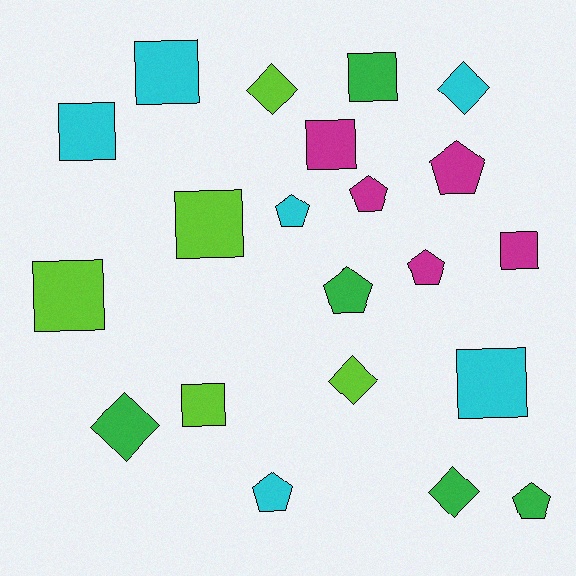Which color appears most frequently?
Cyan, with 6 objects.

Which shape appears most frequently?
Square, with 9 objects.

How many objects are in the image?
There are 21 objects.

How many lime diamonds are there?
There are 2 lime diamonds.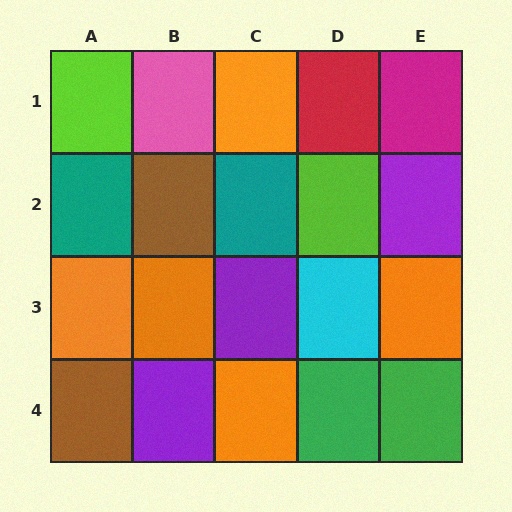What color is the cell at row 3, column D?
Cyan.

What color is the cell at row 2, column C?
Teal.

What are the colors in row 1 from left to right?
Lime, pink, orange, red, magenta.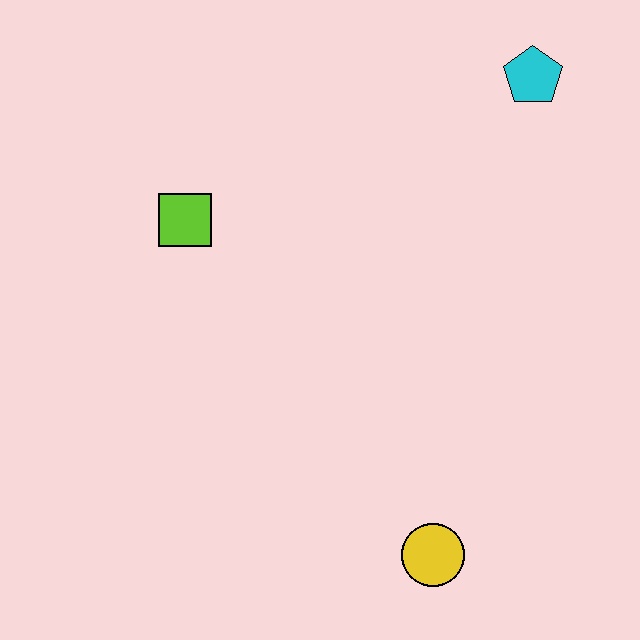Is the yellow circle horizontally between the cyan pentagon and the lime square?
Yes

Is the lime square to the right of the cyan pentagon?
No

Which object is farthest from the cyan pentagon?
The yellow circle is farthest from the cyan pentagon.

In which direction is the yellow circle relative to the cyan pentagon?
The yellow circle is below the cyan pentagon.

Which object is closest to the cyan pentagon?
The lime square is closest to the cyan pentagon.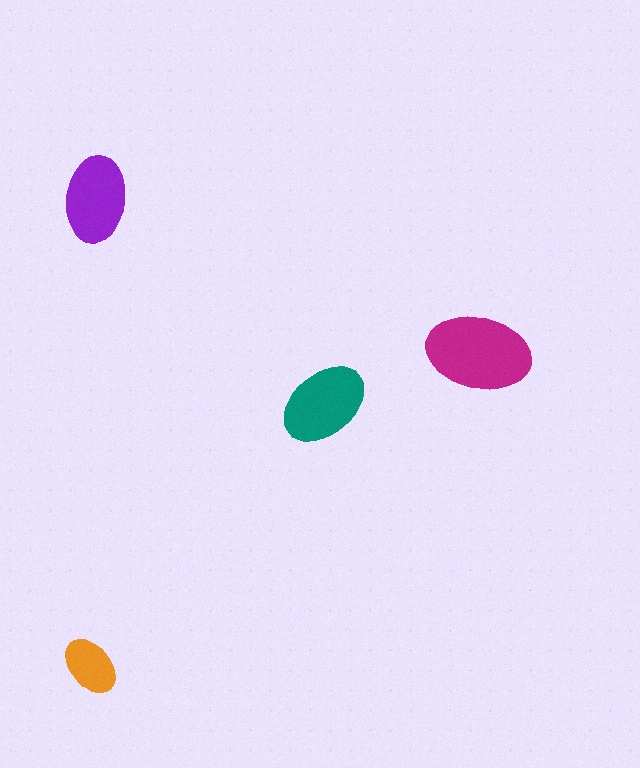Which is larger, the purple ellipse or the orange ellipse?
The purple one.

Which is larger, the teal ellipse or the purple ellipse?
The teal one.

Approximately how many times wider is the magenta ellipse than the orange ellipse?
About 2 times wider.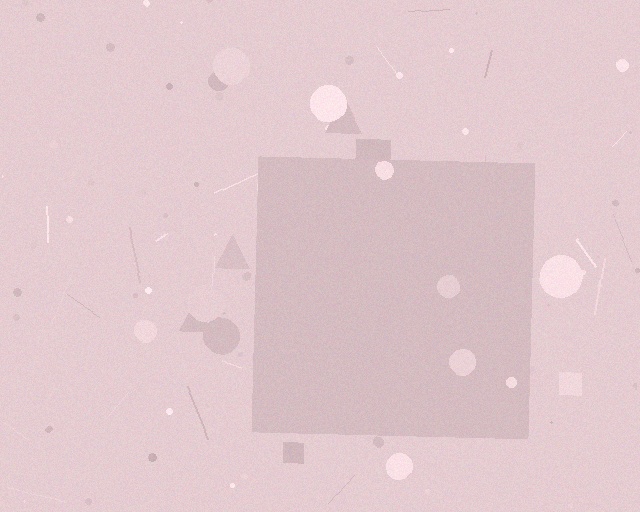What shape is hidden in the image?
A square is hidden in the image.